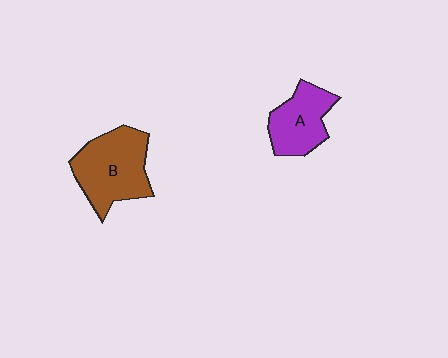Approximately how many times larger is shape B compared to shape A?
Approximately 1.4 times.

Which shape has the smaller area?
Shape A (purple).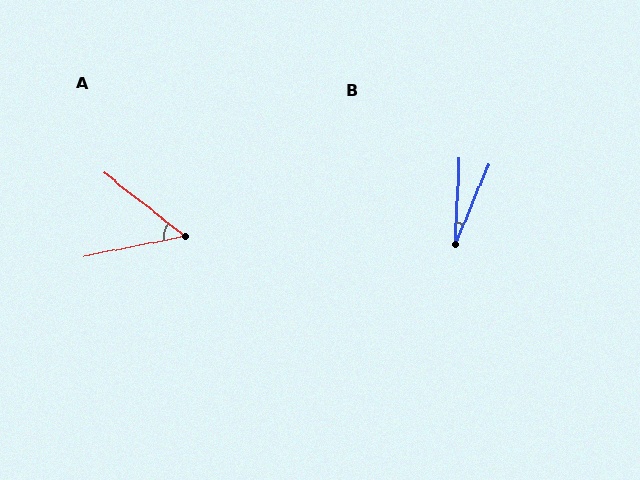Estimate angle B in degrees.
Approximately 20 degrees.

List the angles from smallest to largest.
B (20°), A (49°).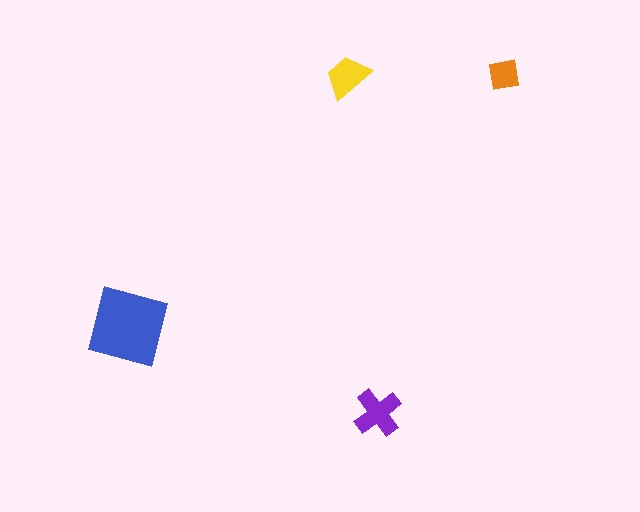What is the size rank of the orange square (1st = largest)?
4th.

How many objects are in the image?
There are 4 objects in the image.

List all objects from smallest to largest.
The orange square, the yellow trapezoid, the purple cross, the blue square.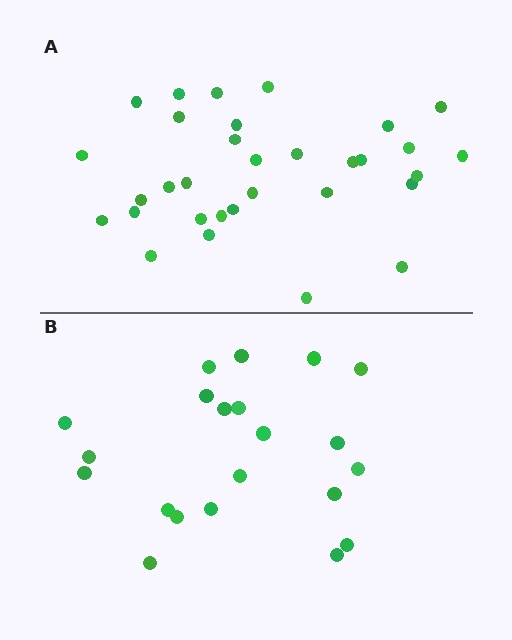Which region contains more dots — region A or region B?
Region A (the top region) has more dots.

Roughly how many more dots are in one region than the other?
Region A has roughly 12 or so more dots than region B.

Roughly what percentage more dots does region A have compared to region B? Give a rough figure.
About 50% more.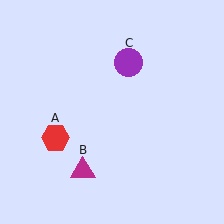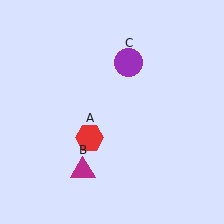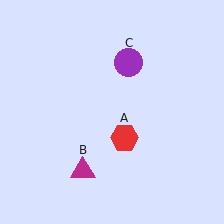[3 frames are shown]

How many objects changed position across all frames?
1 object changed position: red hexagon (object A).